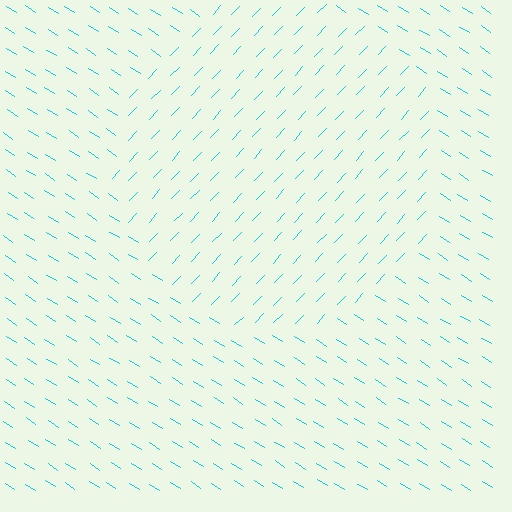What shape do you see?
I see a circle.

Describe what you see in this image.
The image is filled with small cyan line segments. A circle region in the image has lines oriented differently from the surrounding lines, creating a visible texture boundary.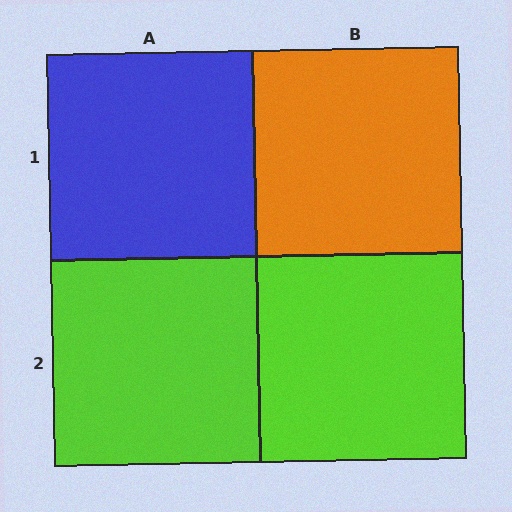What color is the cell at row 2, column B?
Lime.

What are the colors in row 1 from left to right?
Blue, orange.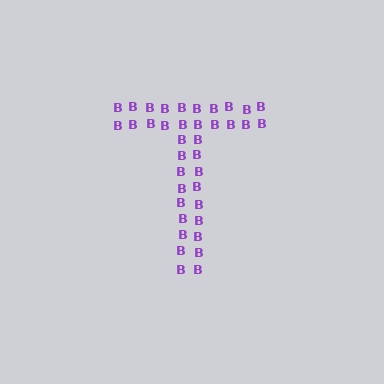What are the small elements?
The small elements are letter B's.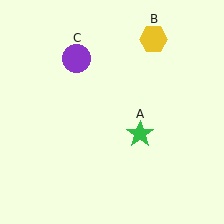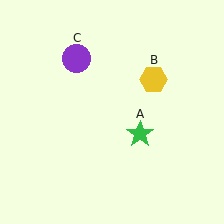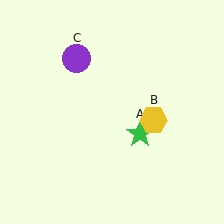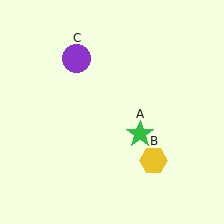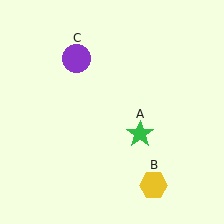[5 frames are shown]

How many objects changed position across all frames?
1 object changed position: yellow hexagon (object B).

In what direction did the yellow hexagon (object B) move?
The yellow hexagon (object B) moved down.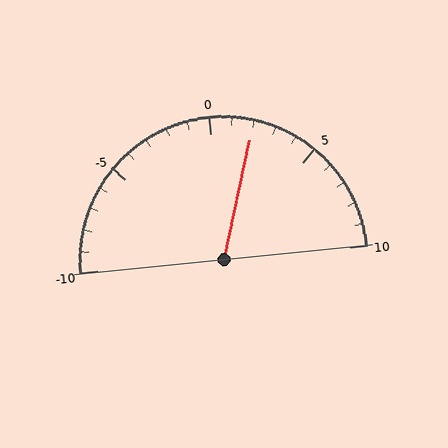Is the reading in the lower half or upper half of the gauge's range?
The reading is in the upper half of the range (-10 to 10).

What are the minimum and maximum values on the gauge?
The gauge ranges from -10 to 10.